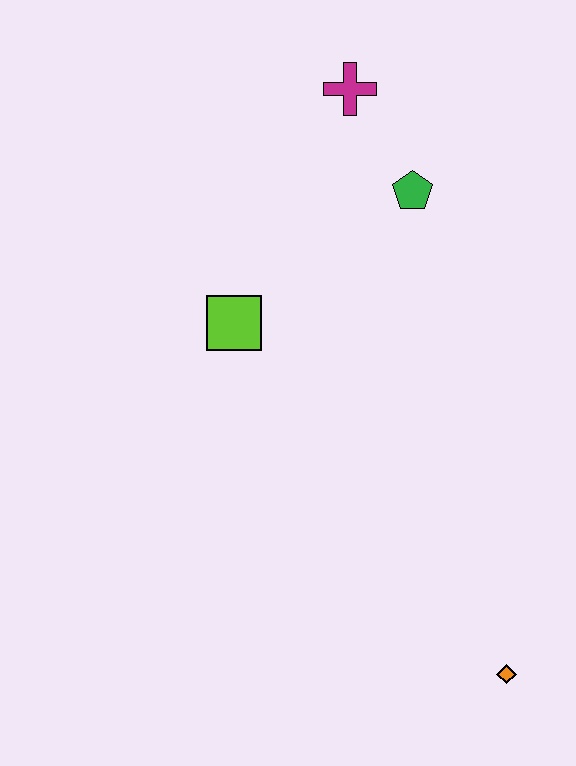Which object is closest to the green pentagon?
The magenta cross is closest to the green pentagon.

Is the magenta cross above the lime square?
Yes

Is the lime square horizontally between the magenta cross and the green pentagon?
No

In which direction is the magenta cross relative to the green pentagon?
The magenta cross is above the green pentagon.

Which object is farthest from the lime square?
The orange diamond is farthest from the lime square.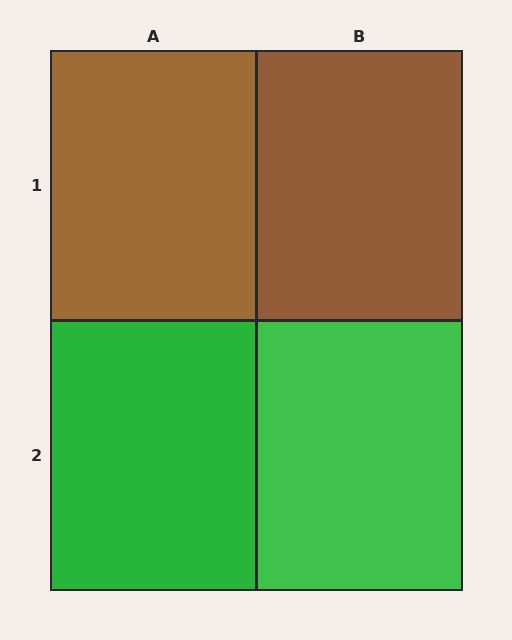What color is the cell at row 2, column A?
Green.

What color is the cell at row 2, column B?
Green.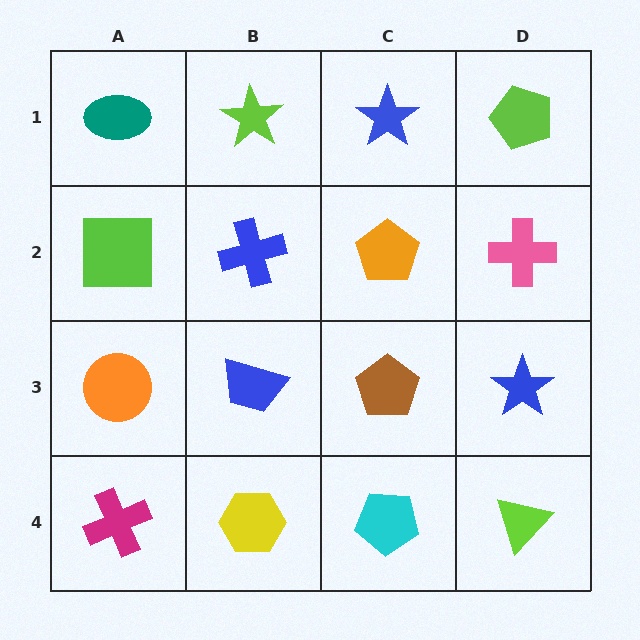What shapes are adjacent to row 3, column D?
A pink cross (row 2, column D), a lime triangle (row 4, column D), a brown pentagon (row 3, column C).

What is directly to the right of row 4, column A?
A yellow hexagon.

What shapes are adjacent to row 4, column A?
An orange circle (row 3, column A), a yellow hexagon (row 4, column B).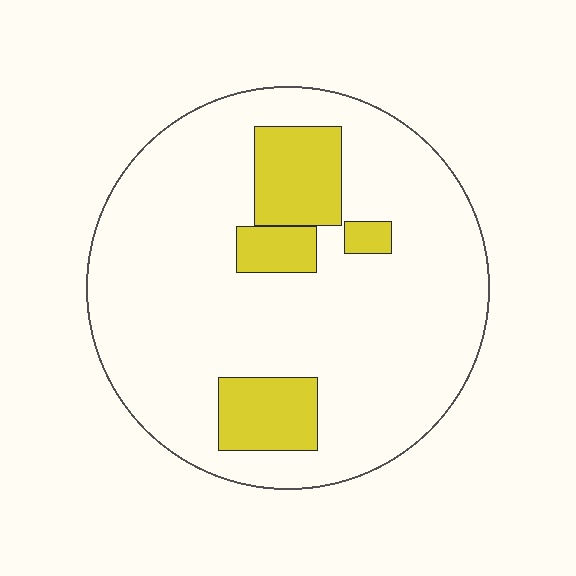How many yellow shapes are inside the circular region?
4.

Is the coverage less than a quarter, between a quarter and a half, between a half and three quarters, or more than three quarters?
Less than a quarter.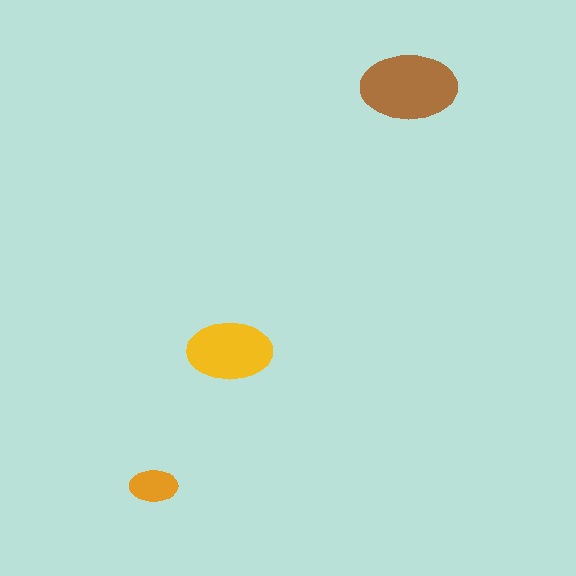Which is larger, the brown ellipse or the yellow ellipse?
The brown one.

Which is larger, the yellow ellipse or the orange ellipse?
The yellow one.